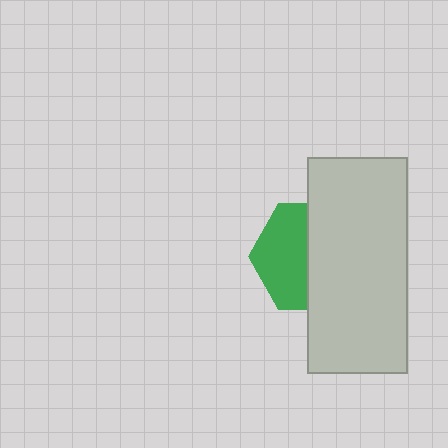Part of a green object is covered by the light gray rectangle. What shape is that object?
It is a hexagon.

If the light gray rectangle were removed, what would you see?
You would see the complete green hexagon.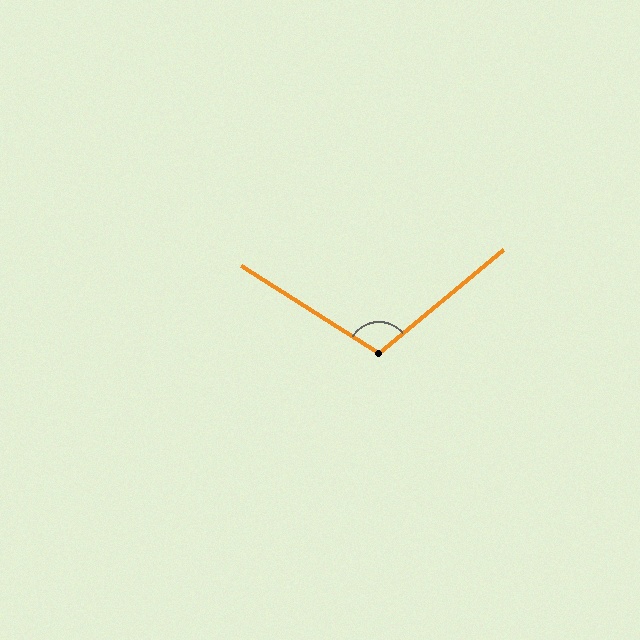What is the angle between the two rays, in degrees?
Approximately 108 degrees.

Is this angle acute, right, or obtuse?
It is obtuse.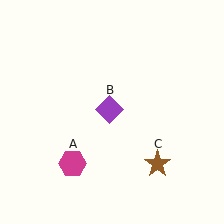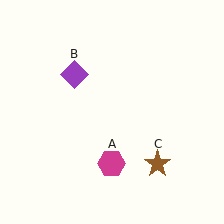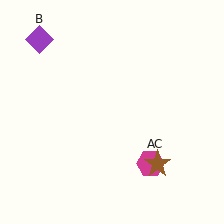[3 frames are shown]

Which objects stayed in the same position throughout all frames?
Brown star (object C) remained stationary.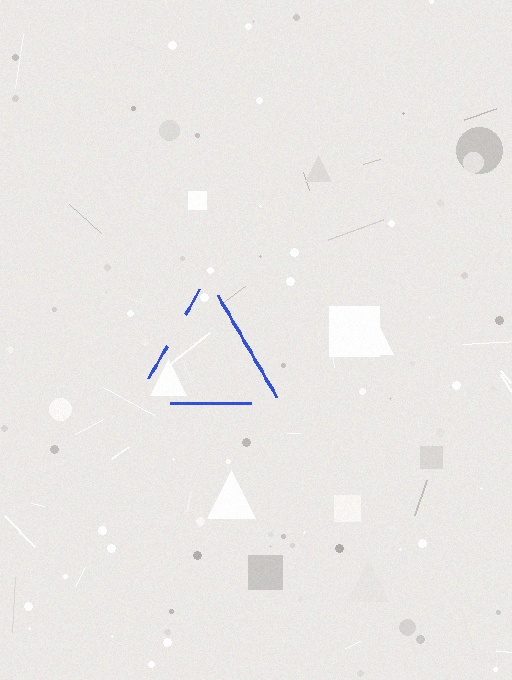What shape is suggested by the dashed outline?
The dashed outline suggests a triangle.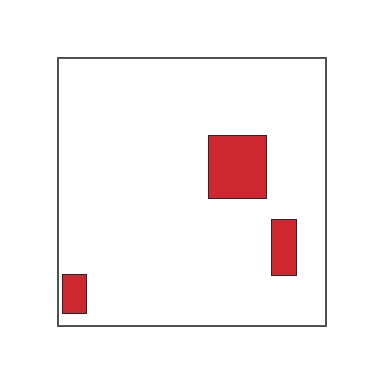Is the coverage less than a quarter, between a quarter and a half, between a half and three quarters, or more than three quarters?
Less than a quarter.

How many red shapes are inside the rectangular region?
3.